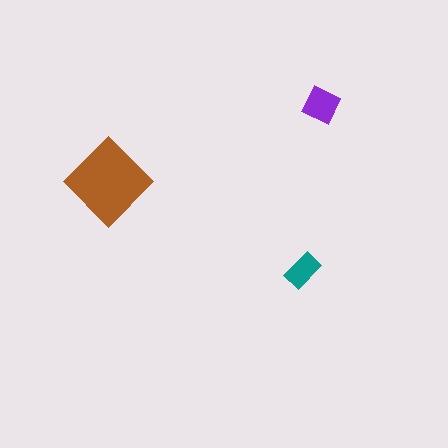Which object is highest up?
The purple square is topmost.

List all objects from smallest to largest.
The teal rectangle, the purple square, the brown diamond.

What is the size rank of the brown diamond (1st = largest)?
1st.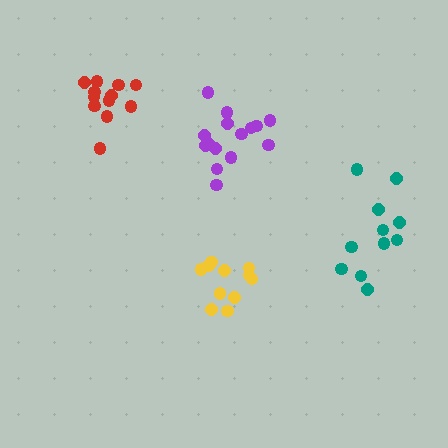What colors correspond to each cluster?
The clusters are colored: purple, red, teal, yellow.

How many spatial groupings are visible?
There are 4 spatial groupings.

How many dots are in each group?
Group 1: 15 dots, Group 2: 12 dots, Group 3: 11 dots, Group 4: 11 dots (49 total).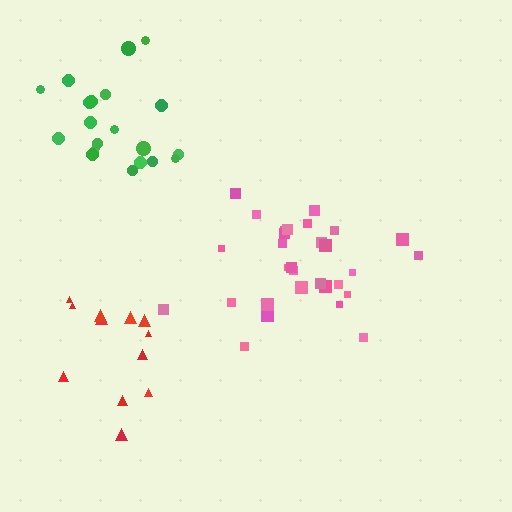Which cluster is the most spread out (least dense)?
Red.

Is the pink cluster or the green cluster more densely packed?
Pink.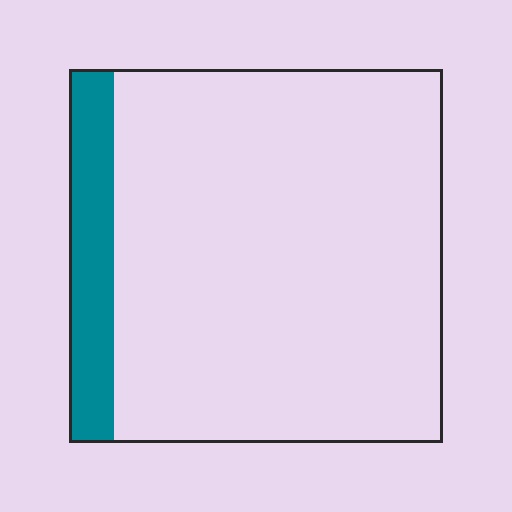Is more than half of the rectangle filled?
No.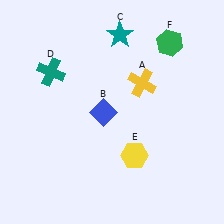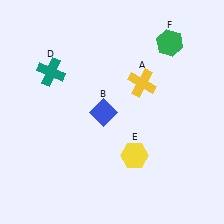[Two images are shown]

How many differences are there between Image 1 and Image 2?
There is 1 difference between the two images.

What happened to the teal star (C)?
The teal star (C) was removed in Image 2. It was in the top-right area of Image 1.